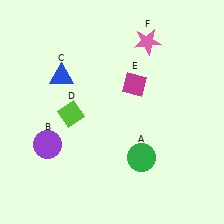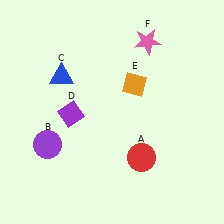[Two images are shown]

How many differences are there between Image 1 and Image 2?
There are 3 differences between the two images.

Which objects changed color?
A changed from green to red. D changed from lime to purple. E changed from magenta to orange.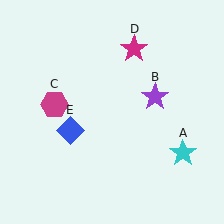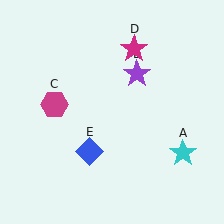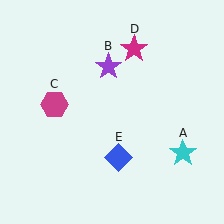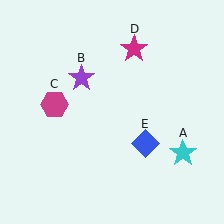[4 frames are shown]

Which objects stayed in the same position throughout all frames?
Cyan star (object A) and magenta hexagon (object C) and magenta star (object D) remained stationary.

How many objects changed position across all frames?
2 objects changed position: purple star (object B), blue diamond (object E).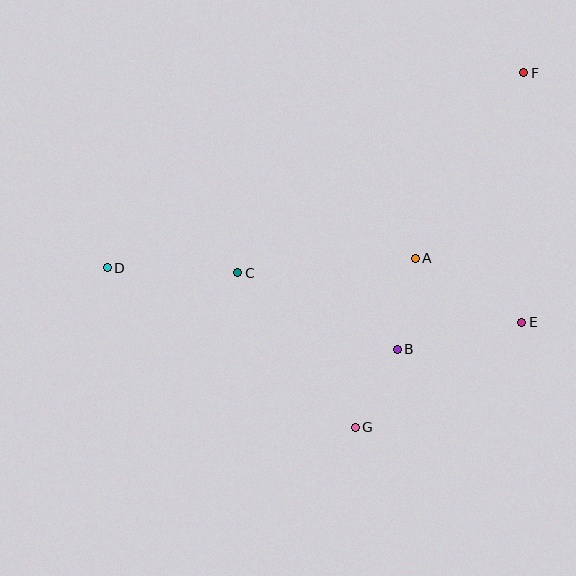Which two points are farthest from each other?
Points D and F are farthest from each other.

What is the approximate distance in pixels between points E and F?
The distance between E and F is approximately 249 pixels.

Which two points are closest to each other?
Points B and G are closest to each other.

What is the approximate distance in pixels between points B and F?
The distance between B and F is approximately 304 pixels.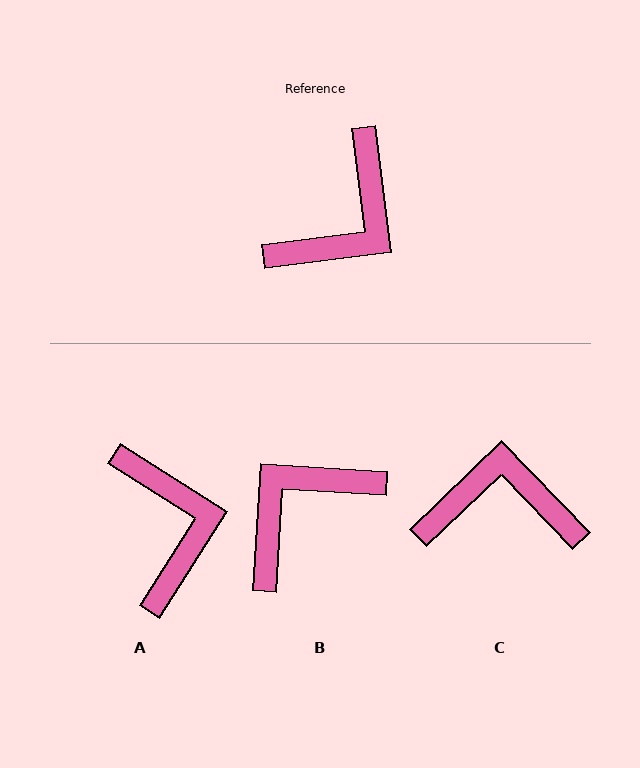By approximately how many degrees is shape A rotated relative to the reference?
Approximately 50 degrees counter-clockwise.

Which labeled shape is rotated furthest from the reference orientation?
B, about 169 degrees away.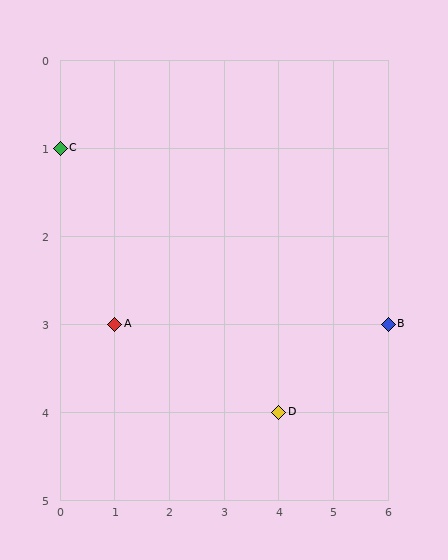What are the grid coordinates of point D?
Point D is at grid coordinates (4, 4).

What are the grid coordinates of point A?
Point A is at grid coordinates (1, 3).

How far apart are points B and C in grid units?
Points B and C are 6 columns and 2 rows apart (about 6.3 grid units diagonally).